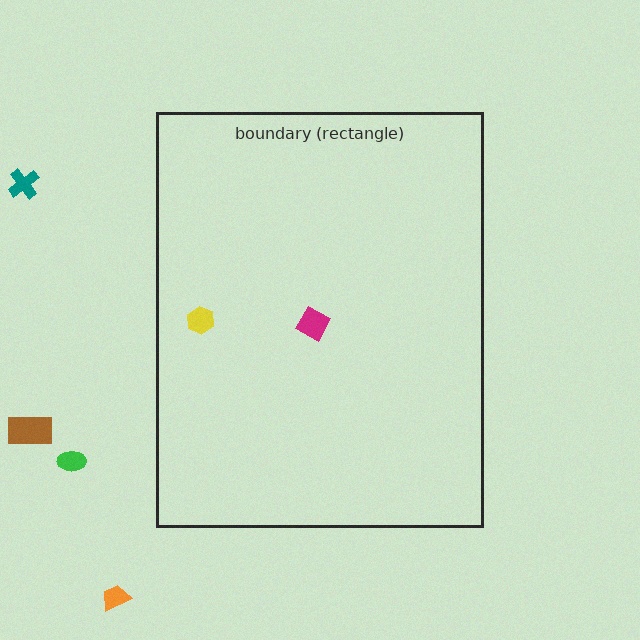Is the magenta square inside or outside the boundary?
Inside.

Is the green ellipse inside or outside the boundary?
Outside.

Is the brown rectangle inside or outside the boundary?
Outside.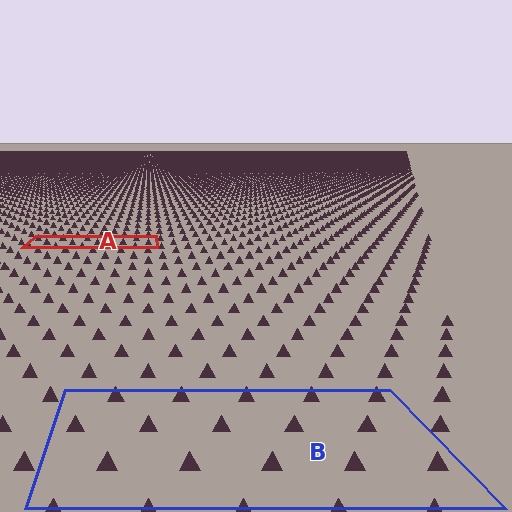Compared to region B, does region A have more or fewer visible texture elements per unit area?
Region A has more texture elements per unit area — they are packed more densely because it is farther away.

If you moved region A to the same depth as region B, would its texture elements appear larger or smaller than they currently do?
They would appear larger. At a closer depth, the same texture elements are projected at a bigger on-screen size.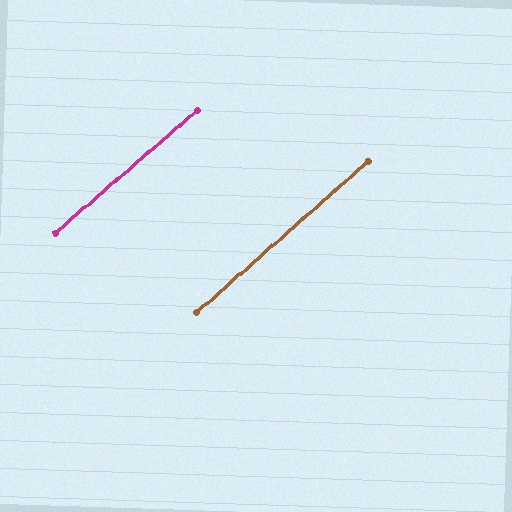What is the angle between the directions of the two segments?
Approximately 1 degree.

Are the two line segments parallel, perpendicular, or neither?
Parallel — their directions differ by only 0.9°.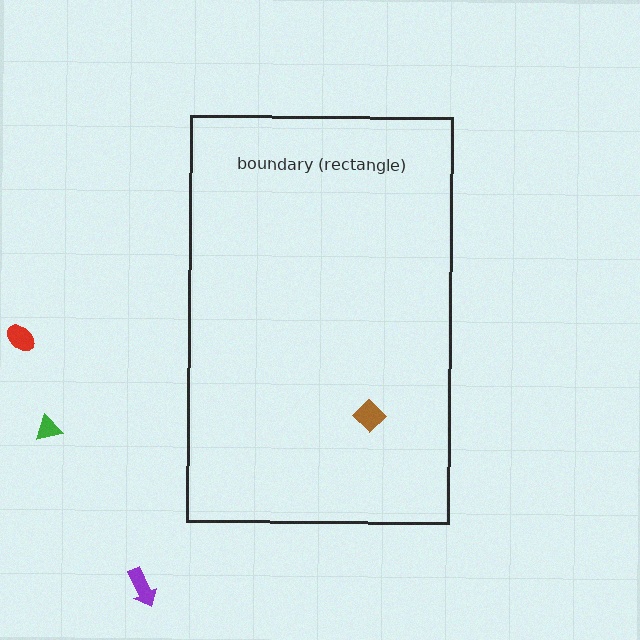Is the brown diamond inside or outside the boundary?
Inside.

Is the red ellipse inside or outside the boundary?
Outside.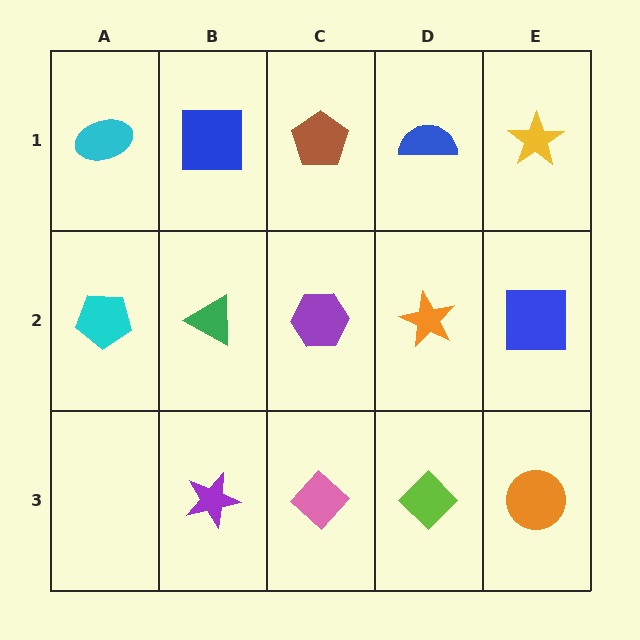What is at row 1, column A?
A cyan ellipse.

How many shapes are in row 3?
4 shapes.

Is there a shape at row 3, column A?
No, that cell is empty.